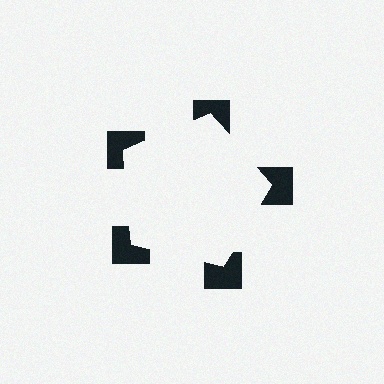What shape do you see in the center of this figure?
An illusory pentagon — its edges are inferred from the aligned wedge cuts in the notched squares, not physically drawn.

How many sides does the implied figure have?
5 sides.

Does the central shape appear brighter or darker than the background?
It typically appears slightly brighter than the background, even though no actual brightness change is drawn.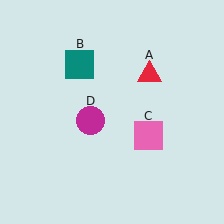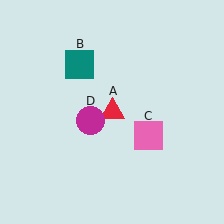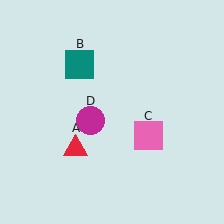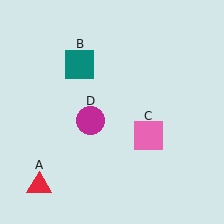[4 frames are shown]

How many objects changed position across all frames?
1 object changed position: red triangle (object A).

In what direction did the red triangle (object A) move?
The red triangle (object A) moved down and to the left.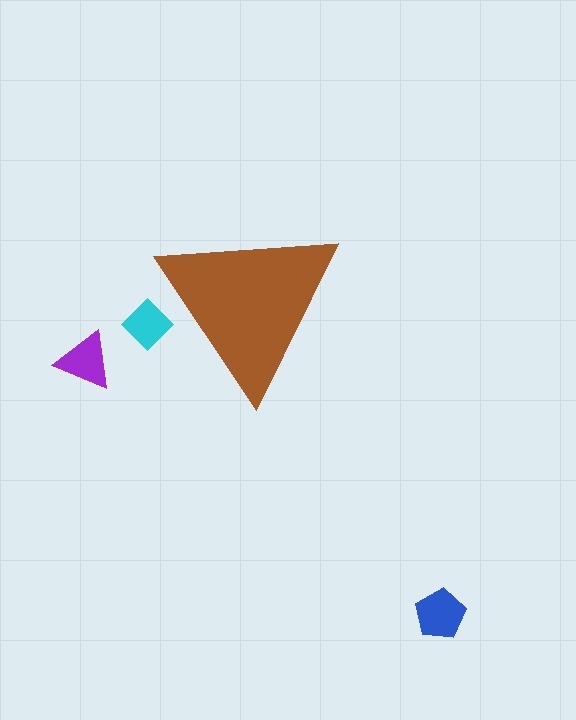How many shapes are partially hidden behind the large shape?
1 shape is partially hidden.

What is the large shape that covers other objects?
A brown triangle.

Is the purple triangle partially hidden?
No, the purple triangle is fully visible.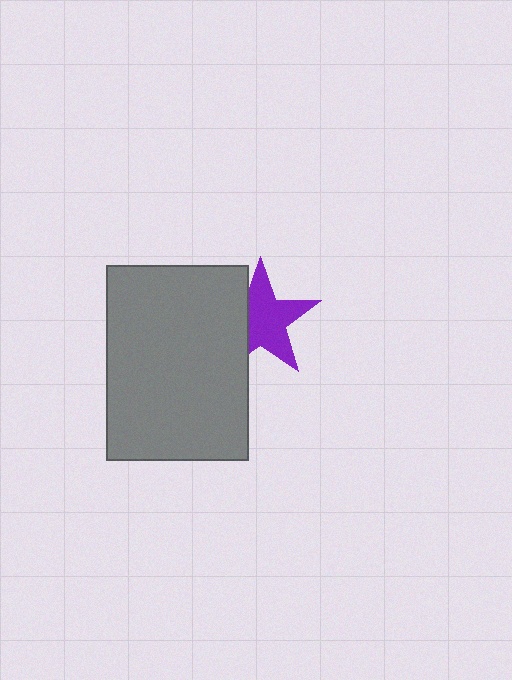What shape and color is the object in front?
The object in front is a gray rectangle.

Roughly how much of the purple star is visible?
Most of it is visible (roughly 68%).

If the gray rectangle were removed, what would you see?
You would see the complete purple star.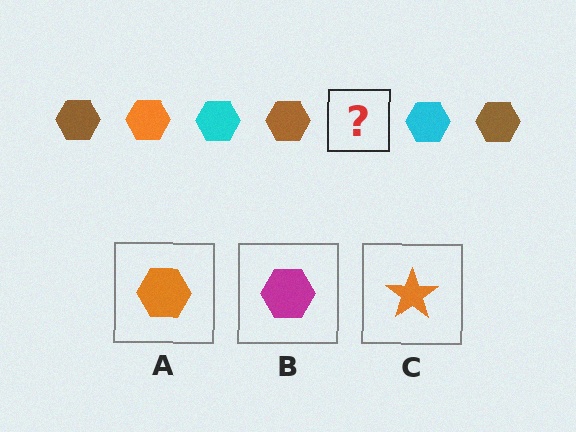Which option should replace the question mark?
Option A.